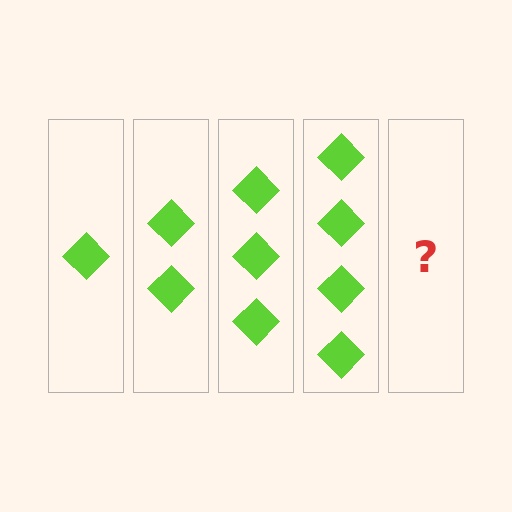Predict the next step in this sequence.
The next step is 5 diamonds.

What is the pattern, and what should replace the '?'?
The pattern is that each step adds one more diamond. The '?' should be 5 diamonds.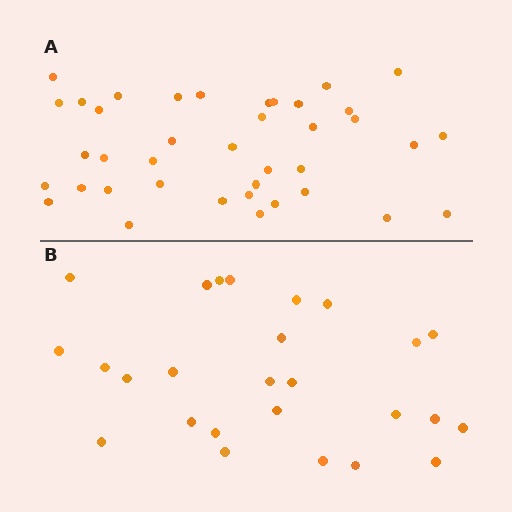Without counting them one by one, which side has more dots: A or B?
Region A (the top region) has more dots.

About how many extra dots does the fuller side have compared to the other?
Region A has approximately 15 more dots than region B.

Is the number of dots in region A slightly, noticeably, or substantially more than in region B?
Region A has substantially more. The ratio is roughly 1.5 to 1.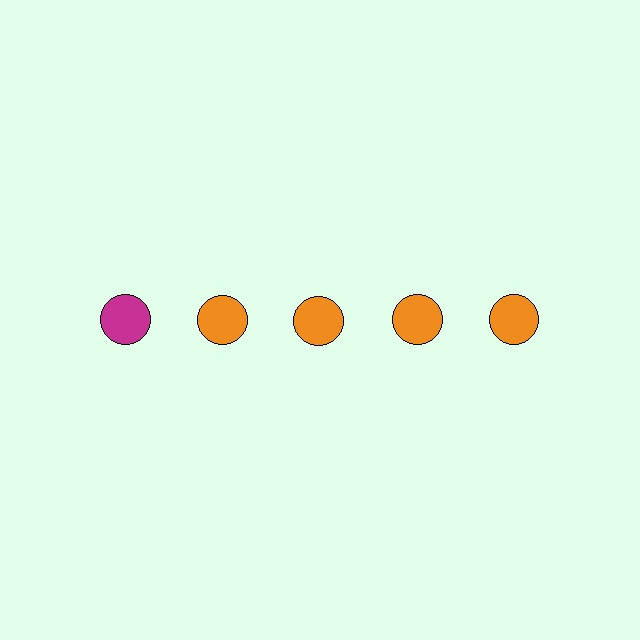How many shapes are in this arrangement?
There are 5 shapes arranged in a grid pattern.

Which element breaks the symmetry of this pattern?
The magenta circle in the top row, leftmost column breaks the symmetry. All other shapes are orange circles.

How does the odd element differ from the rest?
It has a different color: magenta instead of orange.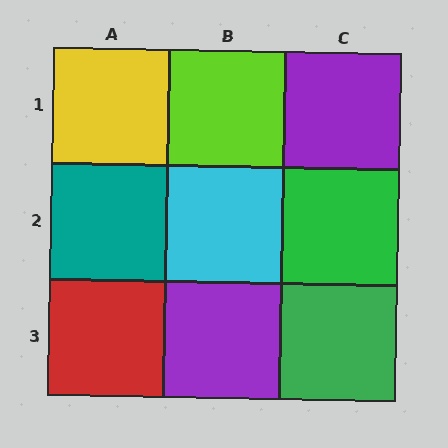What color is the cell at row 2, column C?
Green.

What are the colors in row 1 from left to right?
Yellow, lime, purple.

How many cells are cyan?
1 cell is cyan.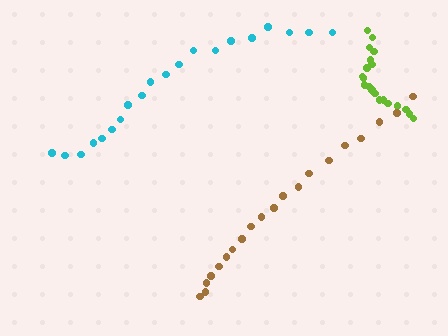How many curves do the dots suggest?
There are 3 distinct paths.